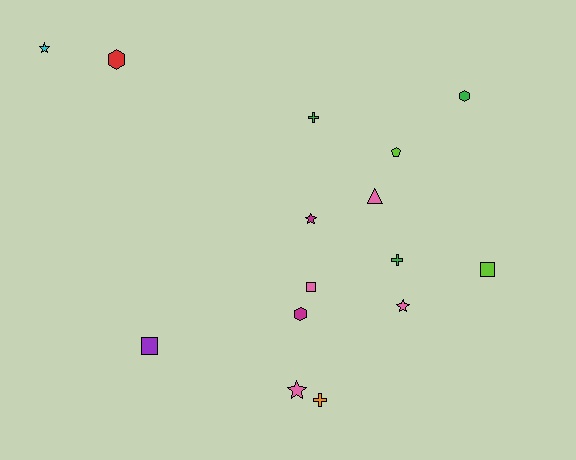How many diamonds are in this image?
There are no diamonds.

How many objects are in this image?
There are 15 objects.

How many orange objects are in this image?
There is 1 orange object.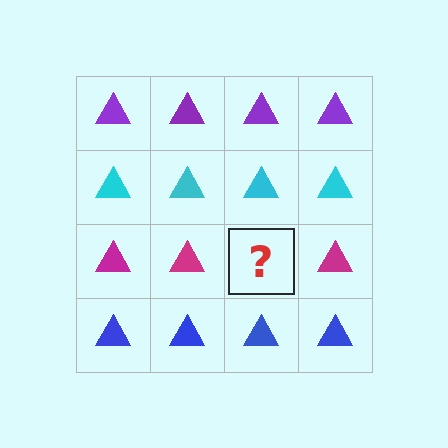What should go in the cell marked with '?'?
The missing cell should contain a magenta triangle.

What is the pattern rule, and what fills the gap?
The rule is that each row has a consistent color. The gap should be filled with a magenta triangle.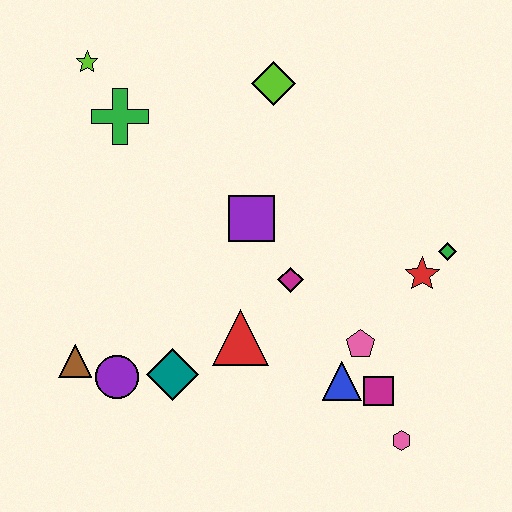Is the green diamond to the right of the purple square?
Yes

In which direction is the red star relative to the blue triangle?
The red star is above the blue triangle.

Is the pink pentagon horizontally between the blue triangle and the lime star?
No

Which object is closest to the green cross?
The lime star is closest to the green cross.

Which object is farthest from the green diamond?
The lime star is farthest from the green diamond.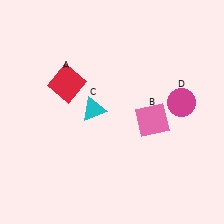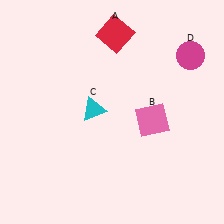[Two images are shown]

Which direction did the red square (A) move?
The red square (A) moved up.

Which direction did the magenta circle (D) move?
The magenta circle (D) moved up.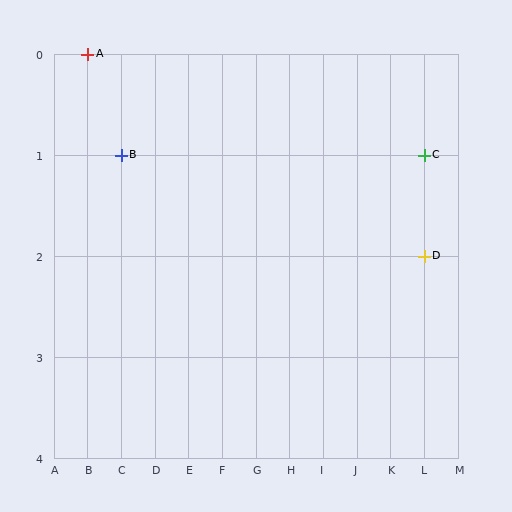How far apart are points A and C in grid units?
Points A and C are 10 columns and 1 row apart (about 10.0 grid units diagonally).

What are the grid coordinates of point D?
Point D is at grid coordinates (L, 2).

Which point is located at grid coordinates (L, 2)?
Point D is at (L, 2).